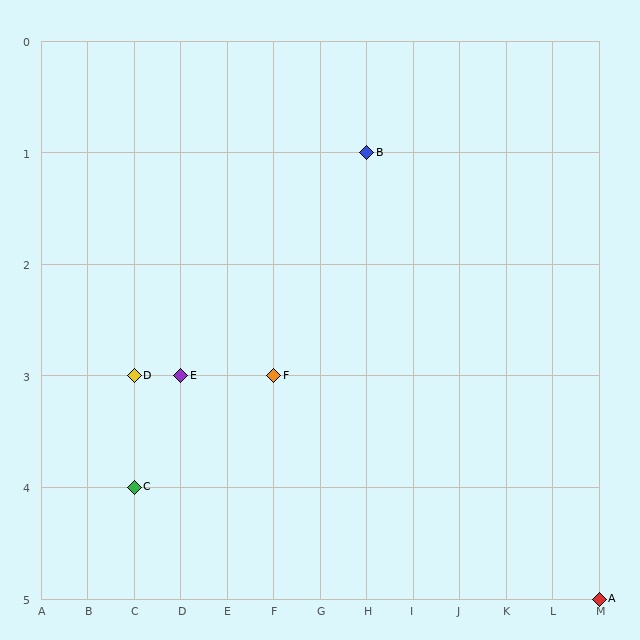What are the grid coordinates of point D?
Point D is at grid coordinates (C, 3).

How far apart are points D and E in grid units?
Points D and E are 1 column apart.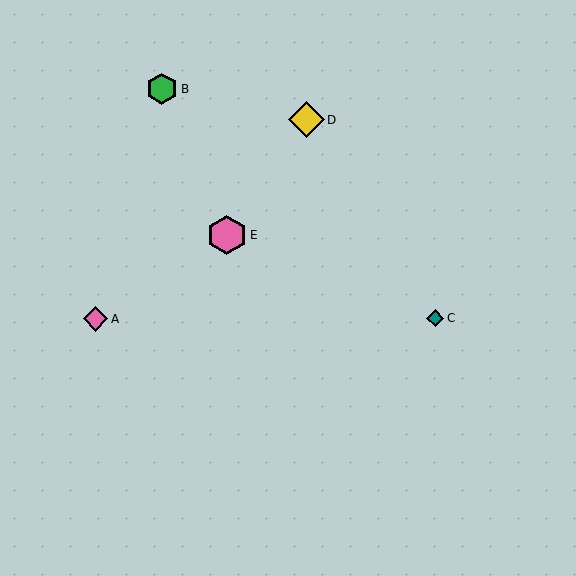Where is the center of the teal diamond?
The center of the teal diamond is at (435, 318).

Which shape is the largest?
The pink hexagon (labeled E) is the largest.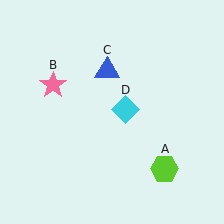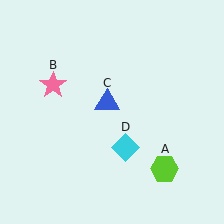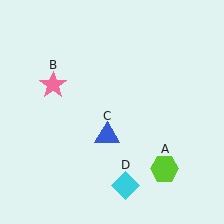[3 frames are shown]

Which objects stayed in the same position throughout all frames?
Lime hexagon (object A) and pink star (object B) remained stationary.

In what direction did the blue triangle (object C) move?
The blue triangle (object C) moved down.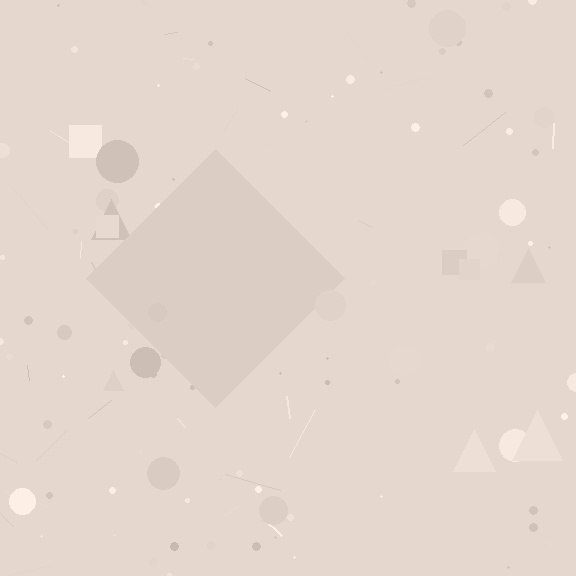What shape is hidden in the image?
A diamond is hidden in the image.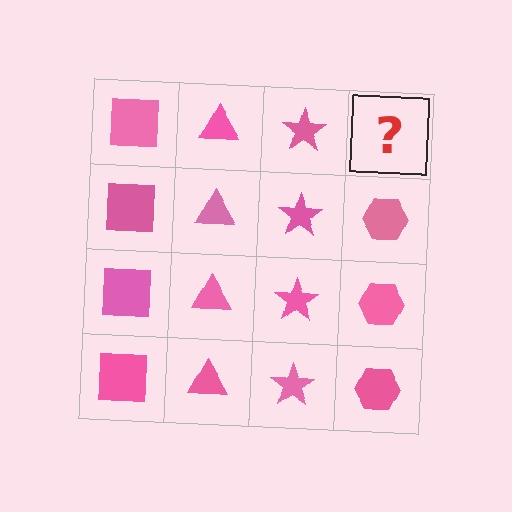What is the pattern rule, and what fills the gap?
The rule is that each column has a consistent shape. The gap should be filled with a pink hexagon.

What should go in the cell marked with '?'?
The missing cell should contain a pink hexagon.